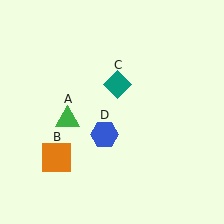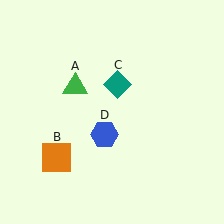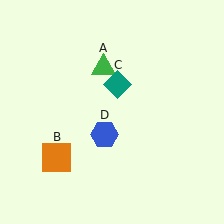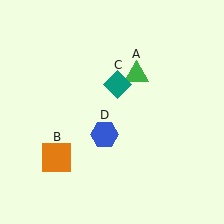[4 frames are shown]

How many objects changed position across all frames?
1 object changed position: green triangle (object A).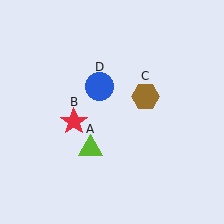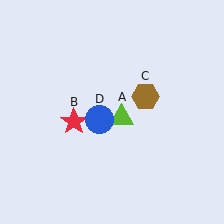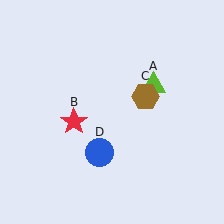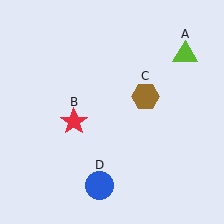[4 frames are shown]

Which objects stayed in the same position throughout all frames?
Red star (object B) and brown hexagon (object C) remained stationary.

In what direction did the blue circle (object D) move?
The blue circle (object D) moved down.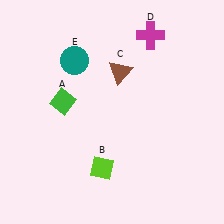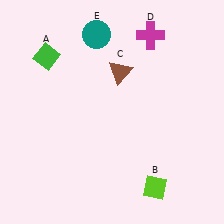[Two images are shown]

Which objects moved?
The objects that moved are: the green diamond (A), the lime diamond (B), the teal circle (E).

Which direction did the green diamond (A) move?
The green diamond (A) moved up.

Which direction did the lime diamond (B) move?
The lime diamond (B) moved right.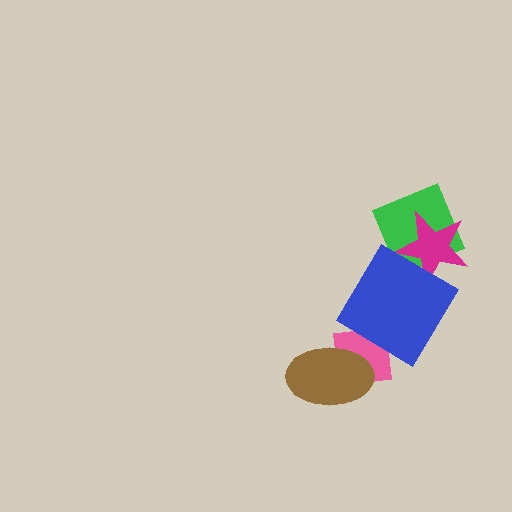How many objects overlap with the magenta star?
2 objects overlap with the magenta star.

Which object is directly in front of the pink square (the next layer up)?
The brown ellipse is directly in front of the pink square.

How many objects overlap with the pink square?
2 objects overlap with the pink square.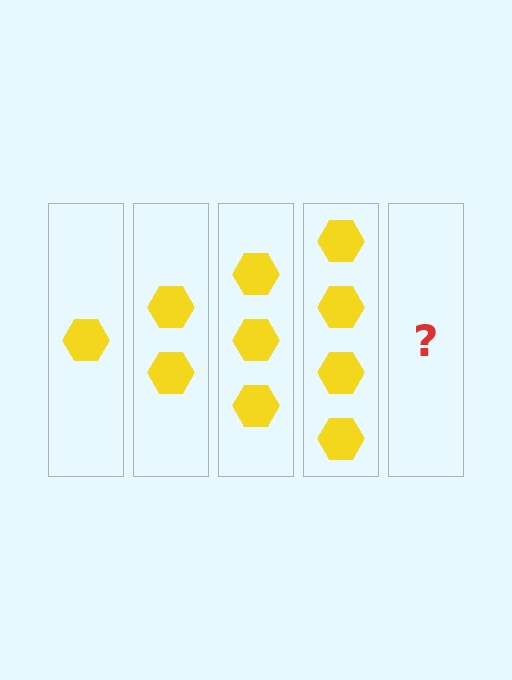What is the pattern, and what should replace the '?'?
The pattern is that each step adds one more hexagon. The '?' should be 5 hexagons.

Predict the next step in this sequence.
The next step is 5 hexagons.